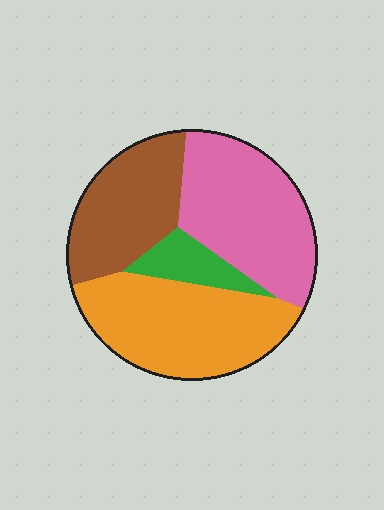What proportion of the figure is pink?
Pink covers 33% of the figure.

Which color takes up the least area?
Green, at roughly 10%.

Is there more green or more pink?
Pink.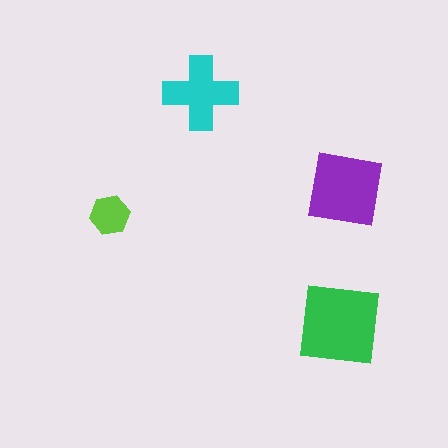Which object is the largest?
The green square.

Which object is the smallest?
The lime hexagon.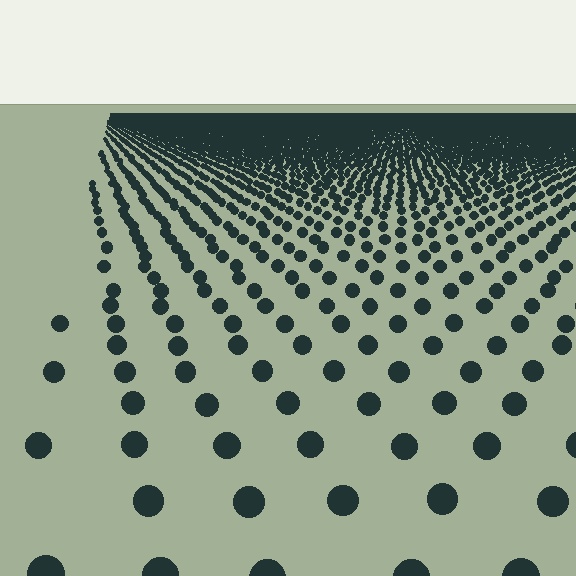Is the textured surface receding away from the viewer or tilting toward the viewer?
The surface is receding away from the viewer. Texture elements get smaller and denser toward the top.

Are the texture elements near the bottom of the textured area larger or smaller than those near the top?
Larger. Near the bottom, elements are closer to the viewer and appear at a bigger on-screen size.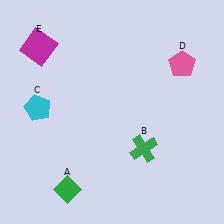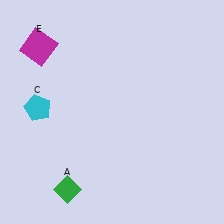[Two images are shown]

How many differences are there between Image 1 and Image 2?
There are 2 differences between the two images.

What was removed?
The pink pentagon (D), the green cross (B) were removed in Image 2.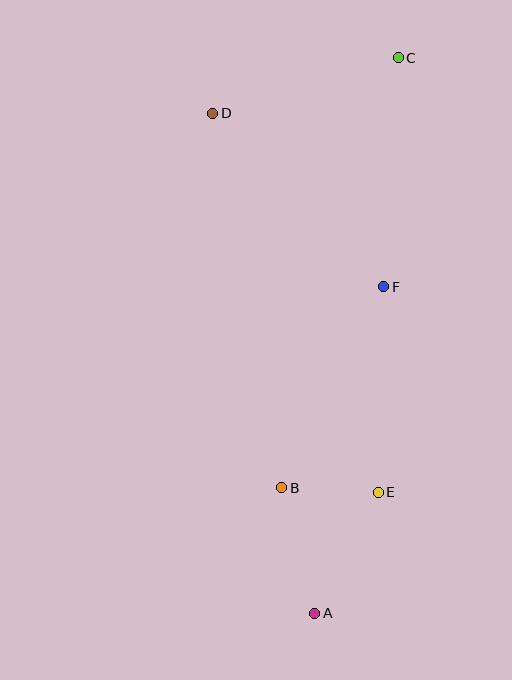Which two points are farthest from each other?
Points A and C are farthest from each other.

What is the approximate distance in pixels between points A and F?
The distance between A and F is approximately 333 pixels.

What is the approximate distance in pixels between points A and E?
The distance between A and E is approximately 136 pixels.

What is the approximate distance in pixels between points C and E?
The distance between C and E is approximately 435 pixels.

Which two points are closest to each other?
Points B and E are closest to each other.